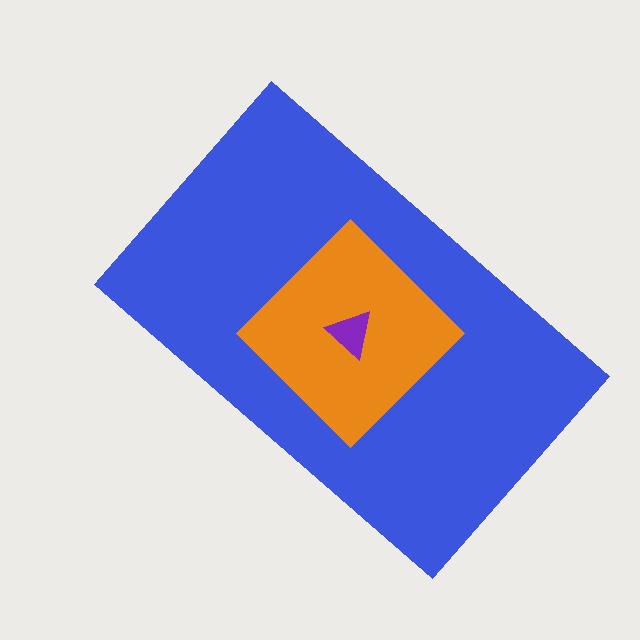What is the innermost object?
The purple triangle.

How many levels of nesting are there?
3.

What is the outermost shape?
The blue rectangle.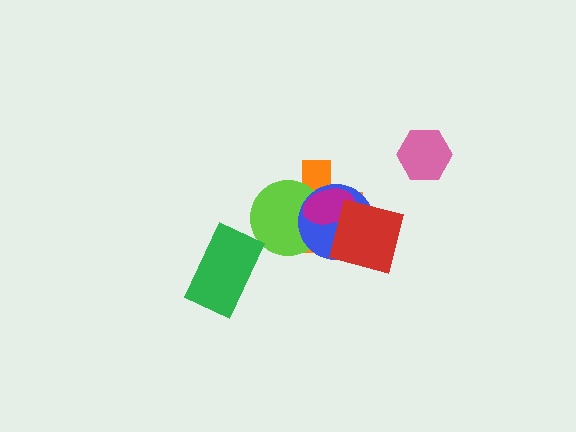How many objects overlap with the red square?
3 objects overlap with the red square.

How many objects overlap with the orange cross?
4 objects overlap with the orange cross.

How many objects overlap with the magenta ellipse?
4 objects overlap with the magenta ellipse.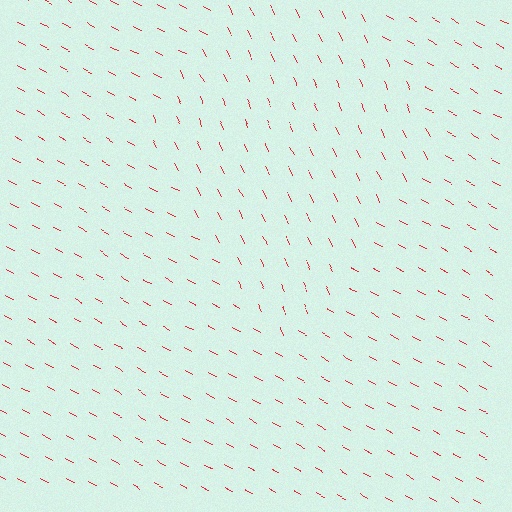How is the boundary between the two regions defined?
The boundary is defined purely by a change in line orientation (approximately 35 degrees difference). All lines are the same color and thickness.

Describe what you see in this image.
The image is filled with small red line segments. A diamond region in the image has lines oriented differently from the surrounding lines, creating a visible texture boundary.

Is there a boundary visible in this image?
Yes, there is a texture boundary formed by a change in line orientation.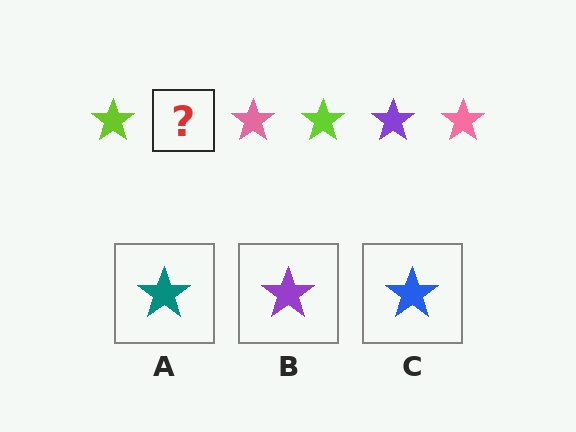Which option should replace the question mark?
Option B.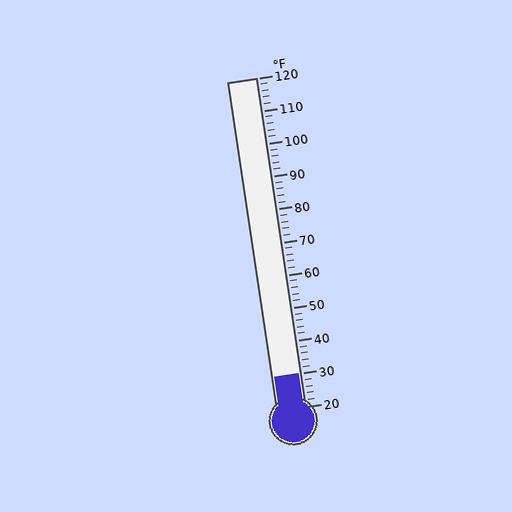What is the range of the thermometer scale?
The thermometer scale ranges from 20°F to 120°F.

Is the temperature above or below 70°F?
The temperature is below 70°F.